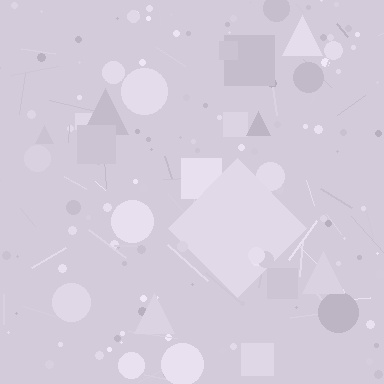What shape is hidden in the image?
A diamond is hidden in the image.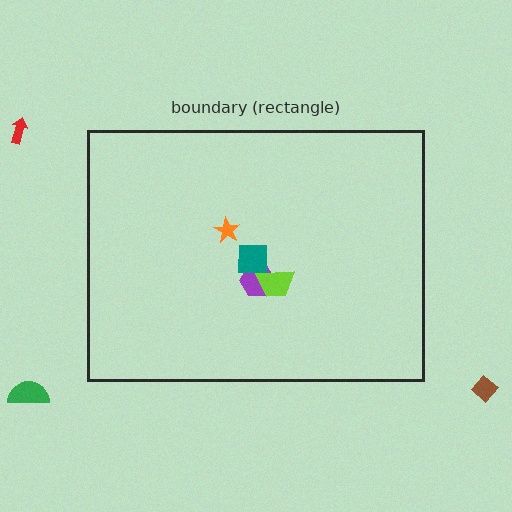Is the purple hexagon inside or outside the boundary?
Inside.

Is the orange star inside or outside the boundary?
Inside.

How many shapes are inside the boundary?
4 inside, 3 outside.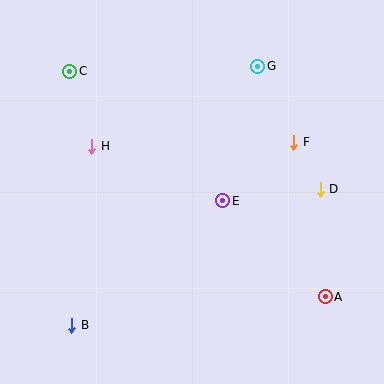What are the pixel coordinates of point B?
Point B is at (72, 325).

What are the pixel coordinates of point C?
Point C is at (70, 71).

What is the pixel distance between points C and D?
The distance between C and D is 277 pixels.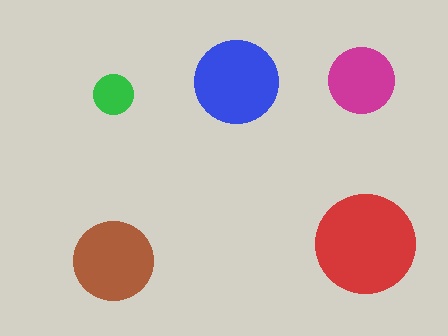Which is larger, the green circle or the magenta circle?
The magenta one.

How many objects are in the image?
There are 5 objects in the image.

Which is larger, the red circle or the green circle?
The red one.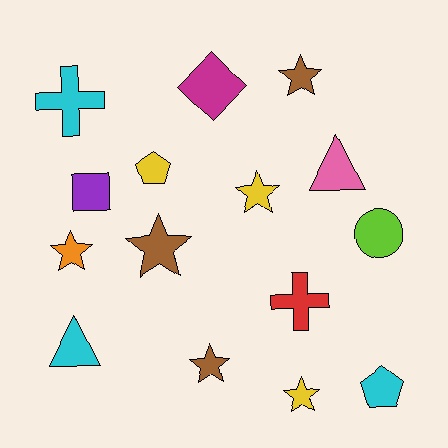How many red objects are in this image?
There is 1 red object.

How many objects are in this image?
There are 15 objects.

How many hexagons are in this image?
There are no hexagons.